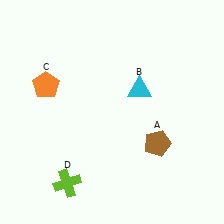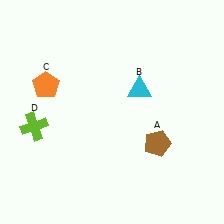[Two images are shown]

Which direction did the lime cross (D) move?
The lime cross (D) moved up.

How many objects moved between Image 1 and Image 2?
1 object moved between the two images.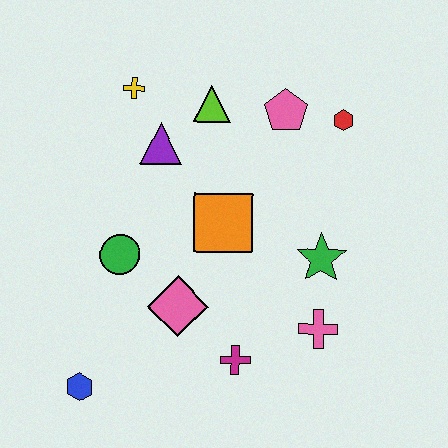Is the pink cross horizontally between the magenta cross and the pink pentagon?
No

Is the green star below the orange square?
Yes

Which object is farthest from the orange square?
The blue hexagon is farthest from the orange square.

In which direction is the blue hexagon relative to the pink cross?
The blue hexagon is to the left of the pink cross.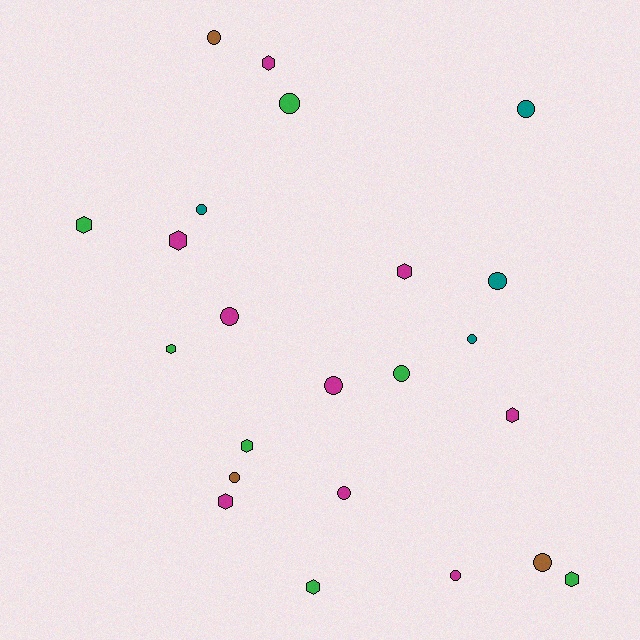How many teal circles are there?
There are 4 teal circles.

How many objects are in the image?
There are 23 objects.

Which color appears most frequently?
Magenta, with 9 objects.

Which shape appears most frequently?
Circle, with 13 objects.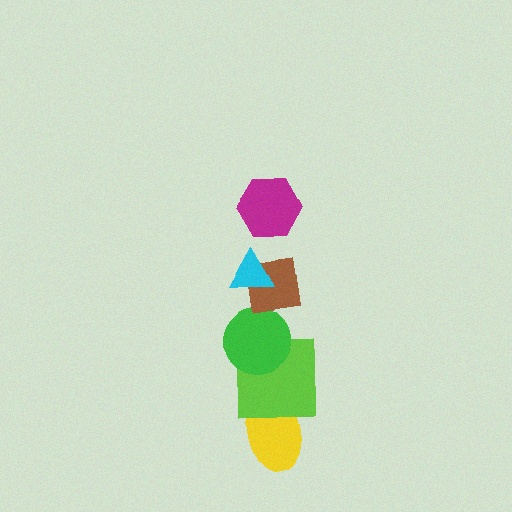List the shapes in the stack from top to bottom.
From top to bottom: the magenta hexagon, the cyan triangle, the brown square, the green circle, the lime square, the yellow ellipse.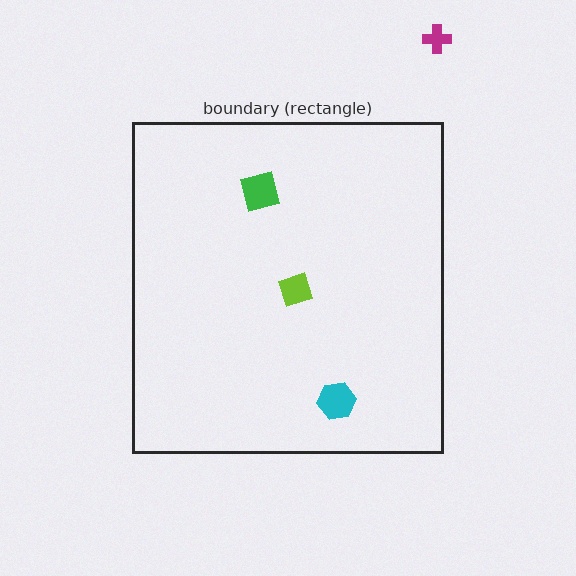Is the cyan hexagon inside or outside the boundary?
Inside.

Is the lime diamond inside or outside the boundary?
Inside.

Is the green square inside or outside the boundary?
Inside.